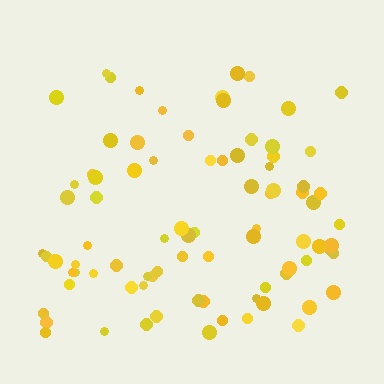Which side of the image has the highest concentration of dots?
The bottom.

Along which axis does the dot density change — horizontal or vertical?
Vertical.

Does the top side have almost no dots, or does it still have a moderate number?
Still a moderate number, just noticeably fewer than the bottom.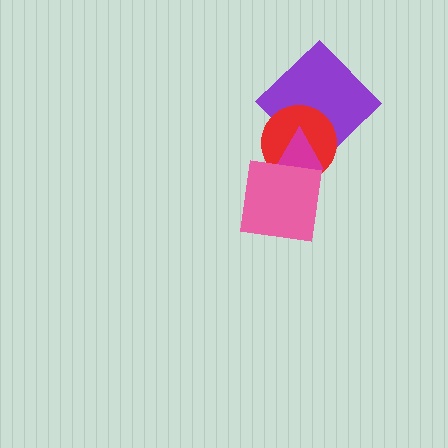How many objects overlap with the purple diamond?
2 objects overlap with the purple diamond.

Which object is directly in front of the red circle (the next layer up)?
The magenta triangle is directly in front of the red circle.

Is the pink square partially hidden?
No, no other shape covers it.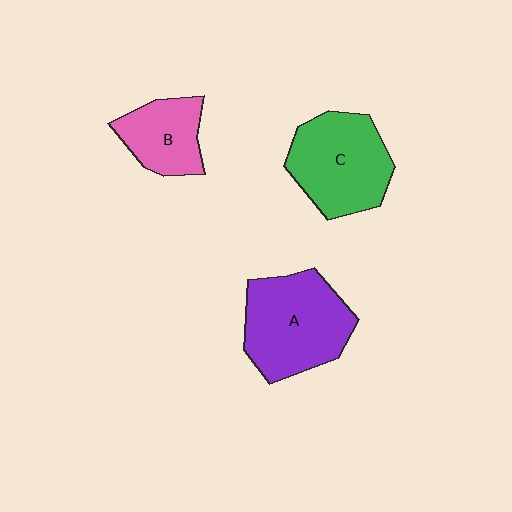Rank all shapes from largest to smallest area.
From largest to smallest: A (purple), C (green), B (pink).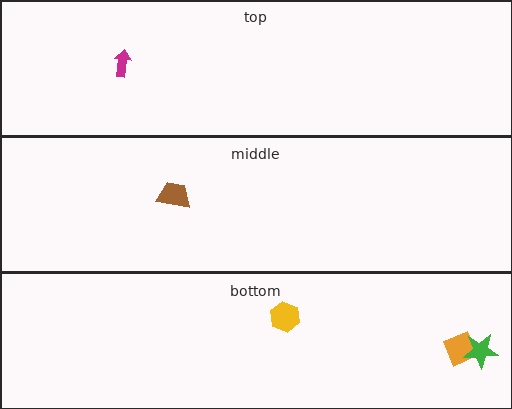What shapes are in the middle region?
The brown trapezoid.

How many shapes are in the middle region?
1.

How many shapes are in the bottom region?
3.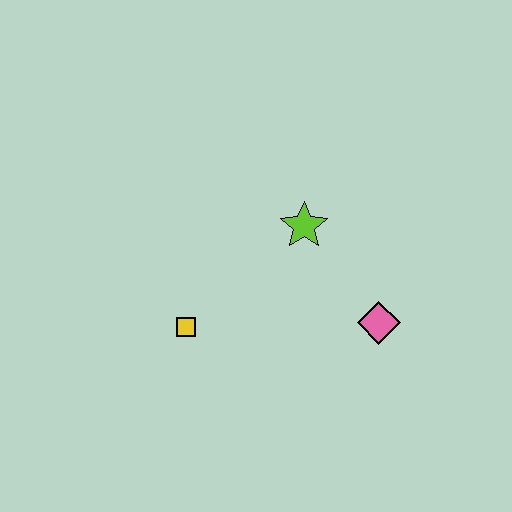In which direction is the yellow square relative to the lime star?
The yellow square is to the left of the lime star.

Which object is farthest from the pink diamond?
The yellow square is farthest from the pink diamond.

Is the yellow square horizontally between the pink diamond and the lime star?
No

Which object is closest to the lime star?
The pink diamond is closest to the lime star.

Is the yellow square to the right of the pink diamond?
No